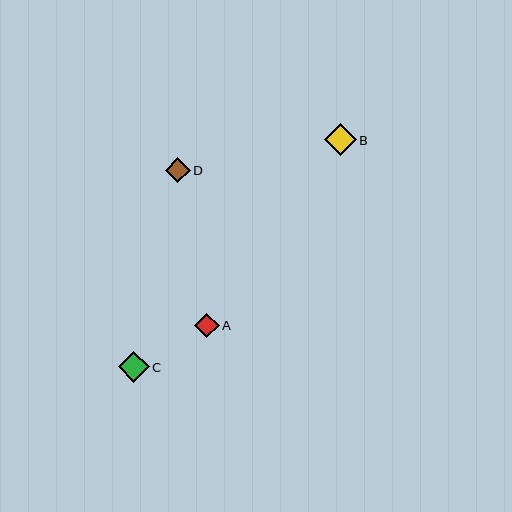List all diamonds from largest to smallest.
From largest to smallest: B, C, D, A.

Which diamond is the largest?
Diamond B is the largest with a size of approximately 32 pixels.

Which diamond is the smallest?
Diamond A is the smallest with a size of approximately 24 pixels.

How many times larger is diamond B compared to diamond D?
Diamond B is approximately 1.3 times the size of diamond D.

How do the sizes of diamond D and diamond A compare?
Diamond D and diamond A are approximately the same size.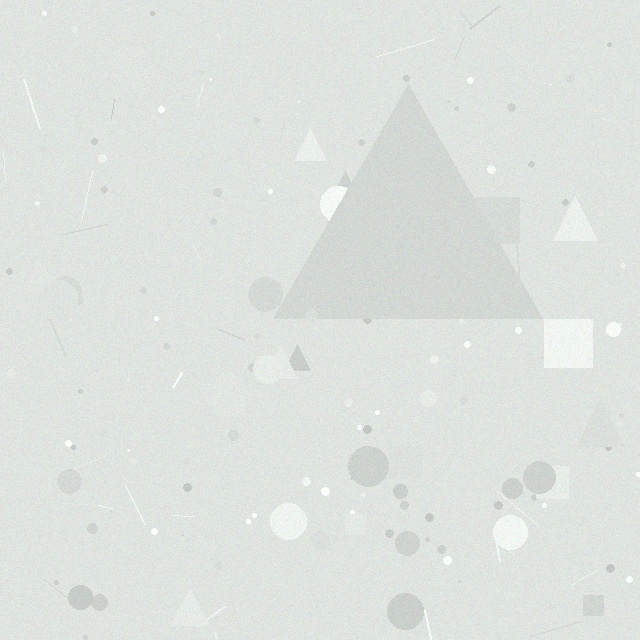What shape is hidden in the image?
A triangle is hidden in the image.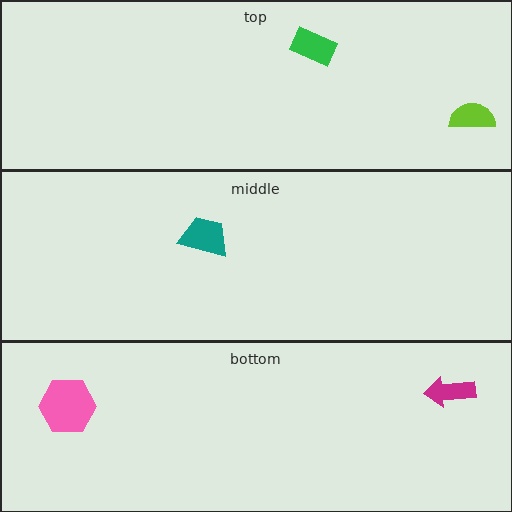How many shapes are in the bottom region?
2.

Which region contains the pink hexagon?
The bottom region.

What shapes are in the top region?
The lime semicircle, the green rectangle.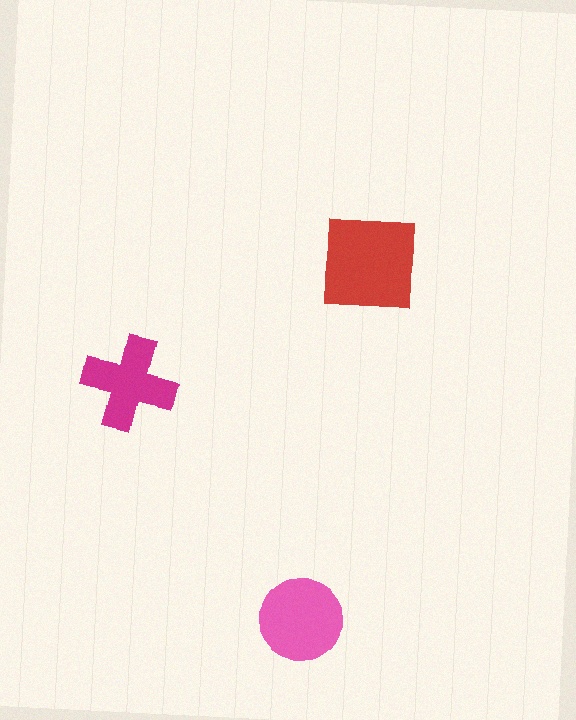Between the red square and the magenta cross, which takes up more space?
The red square.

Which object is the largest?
The red square.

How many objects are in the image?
There are 3 objects in the image.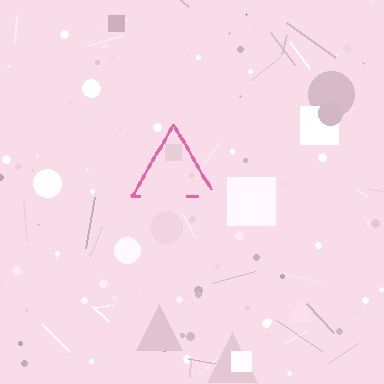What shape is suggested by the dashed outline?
The dashed outline suggests a triangle.